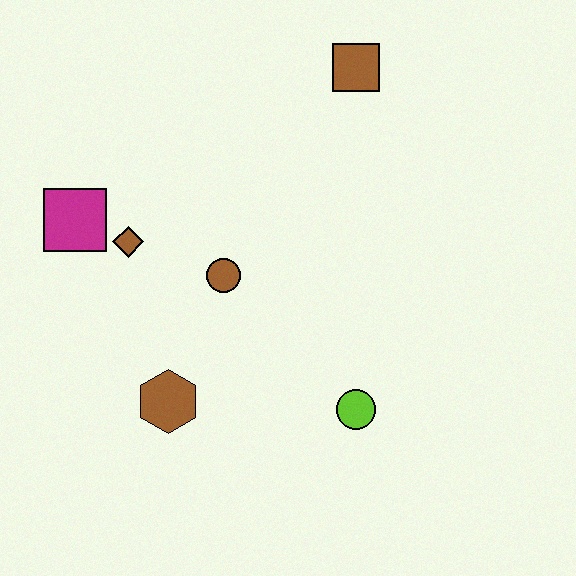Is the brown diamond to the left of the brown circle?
Yes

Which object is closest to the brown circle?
The brown diamond is closest to the brown circle.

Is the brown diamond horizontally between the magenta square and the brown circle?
Yes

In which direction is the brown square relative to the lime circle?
The brown square is above the lime circle.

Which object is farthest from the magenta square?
The lime circle is farthest from the magenta square.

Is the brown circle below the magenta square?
Yes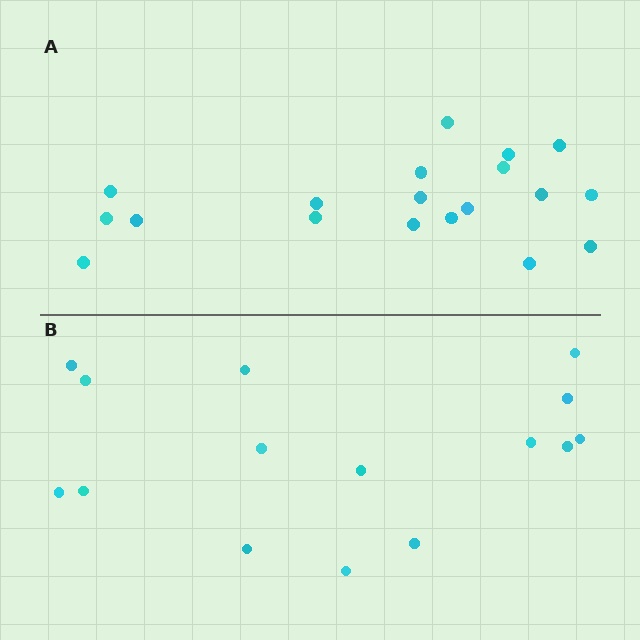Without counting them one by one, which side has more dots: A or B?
Region A (the top region) has more dots.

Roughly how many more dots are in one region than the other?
Region A has about 4 more dots than region B.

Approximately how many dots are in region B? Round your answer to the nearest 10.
About 20 dots. (The exact count is 15, which rounds to 20.)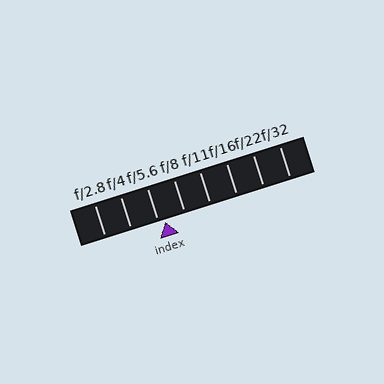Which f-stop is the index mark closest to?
The index mark is closest to f/5.6.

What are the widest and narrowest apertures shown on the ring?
The widest aperture shown is f/2.8 and the narrowest is f/32.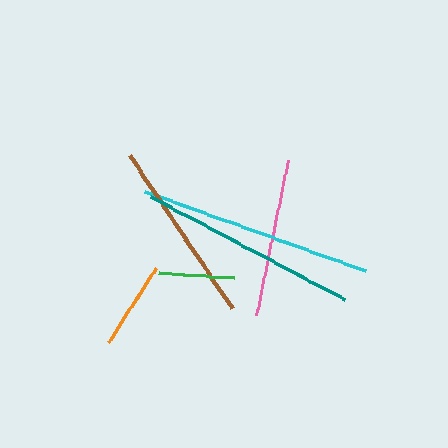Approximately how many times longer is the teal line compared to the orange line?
The teal line is approximately 2.5 times the length of the orange line.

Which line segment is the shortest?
The green line is the shortest at approximately 76 pixels.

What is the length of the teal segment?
The teal segment is approximately 220 pixels long.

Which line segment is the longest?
The cyan line is the longest at approximately 235 pixels.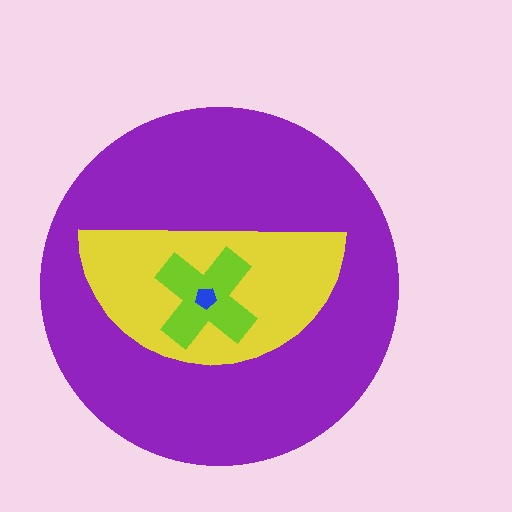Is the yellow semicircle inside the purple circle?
Yes.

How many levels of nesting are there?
4.